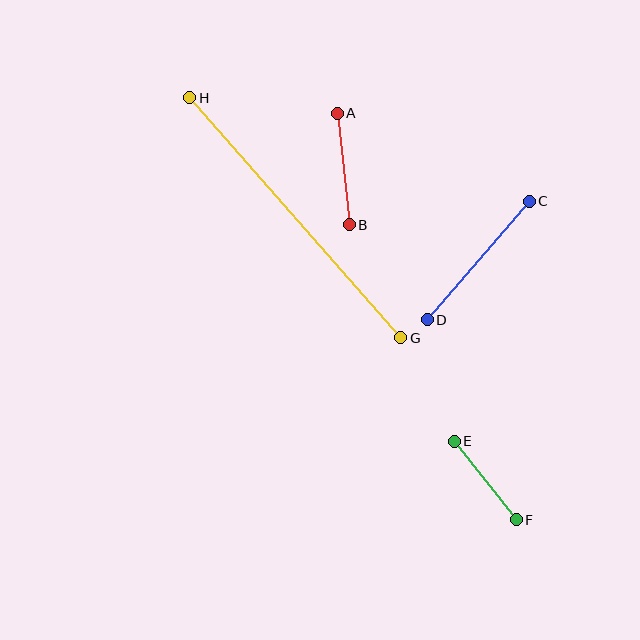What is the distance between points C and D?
The distance is approximately 157 pixels.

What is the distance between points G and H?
The distance is approximately 320 pixels.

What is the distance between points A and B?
The distance is approximately 113 pixels.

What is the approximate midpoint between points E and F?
The midpoint is at approximately (485, 481) pixels.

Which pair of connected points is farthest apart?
Points G and H are farthest apart.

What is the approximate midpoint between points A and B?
The midpoint is at approximately (343, 169) pixels.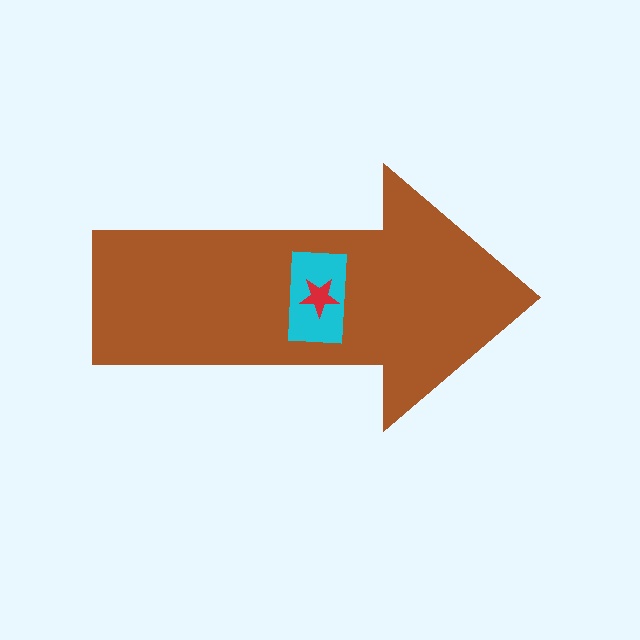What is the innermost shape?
The red star.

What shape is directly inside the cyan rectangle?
The red star.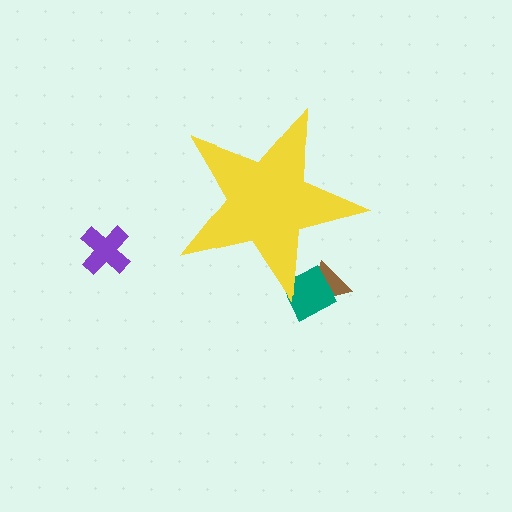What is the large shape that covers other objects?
A yellow star.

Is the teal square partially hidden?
Yes, the teal square is partially hidden behind the yellow star.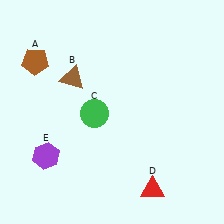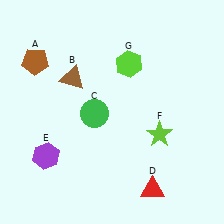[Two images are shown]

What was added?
A lime star (F), a lime hexagon (G) were added in Image 2.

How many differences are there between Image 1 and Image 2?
There are 2 differences between the two images.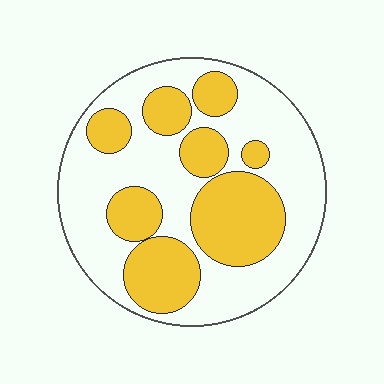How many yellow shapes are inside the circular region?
8.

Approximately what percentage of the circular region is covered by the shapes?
Approximately 40%.